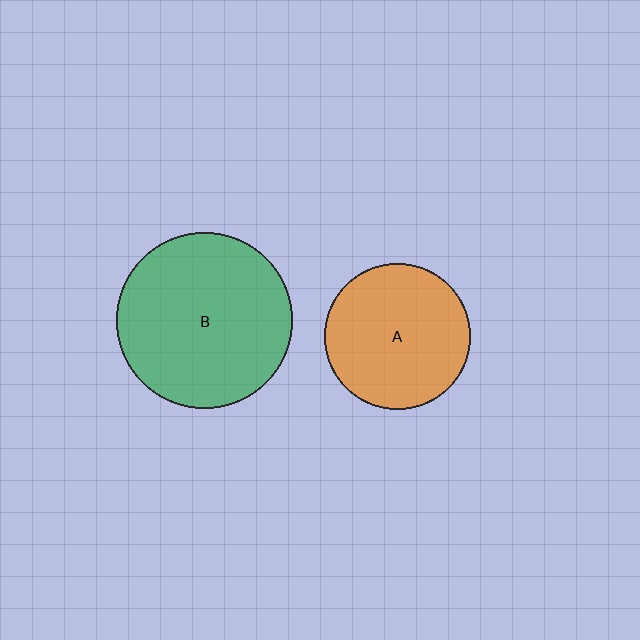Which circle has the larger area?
Circle B (green).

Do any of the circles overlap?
No, none of the circles overlap.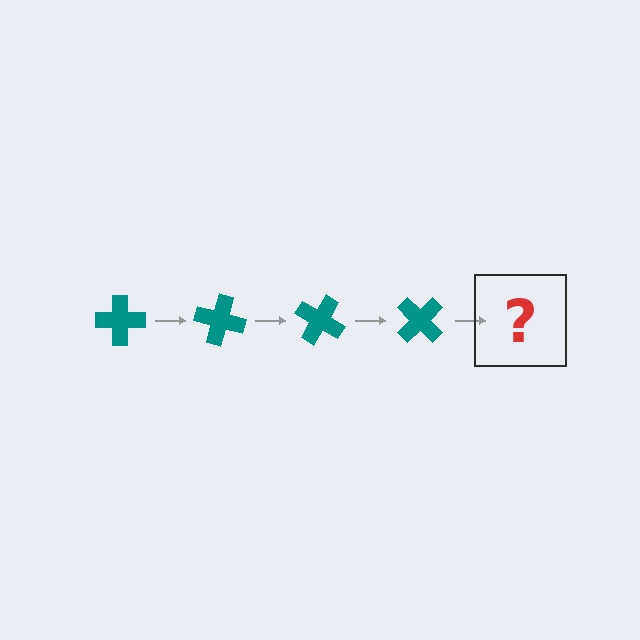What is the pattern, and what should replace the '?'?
The pattern is that the cross rotates 15 degrees each step. The '?' should be a teal cross rotated 60 degrees.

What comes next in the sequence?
The next element should be a teal cross rotated 60 degrees.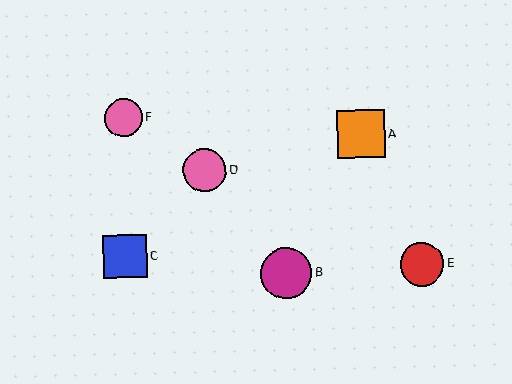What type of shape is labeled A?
Shape A is an orange square.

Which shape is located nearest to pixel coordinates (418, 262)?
The red circle (labeled E) at (422, 264) is nearest to that location.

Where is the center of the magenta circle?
The center of the magenta circle is at (286, 273).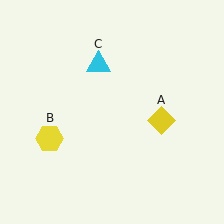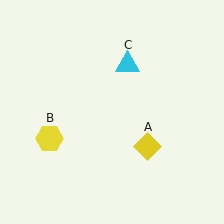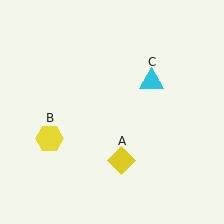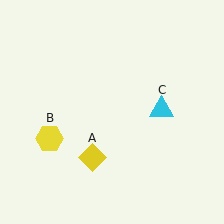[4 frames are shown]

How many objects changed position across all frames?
2 objects changed position: yellow diamond (object A), cyan triangle (object C).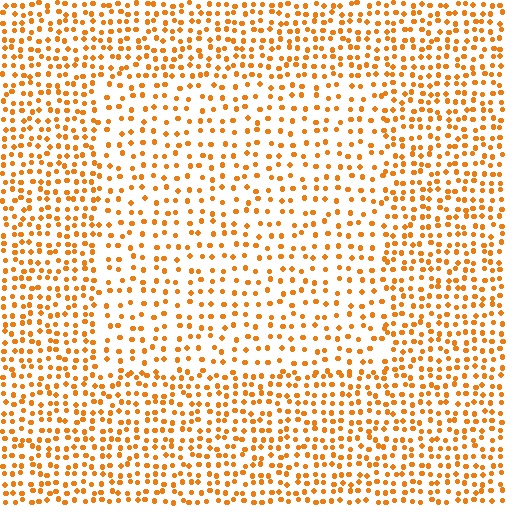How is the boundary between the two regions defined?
The boundary is defined by a change in element density (approximately 1.7x ratio). All elements are the same color, size, and shape.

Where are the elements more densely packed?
The elements are more densely packed outside the rectangle boundary.